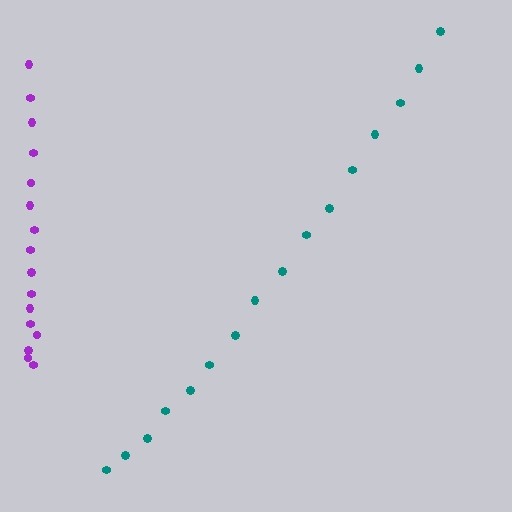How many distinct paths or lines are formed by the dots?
There are 2 distinct paths.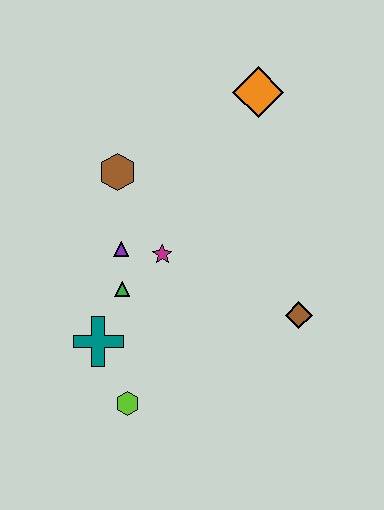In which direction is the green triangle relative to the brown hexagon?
The green triangle is below the brown hexagon.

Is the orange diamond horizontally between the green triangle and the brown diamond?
Yes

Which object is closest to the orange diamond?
The brown hexagon is closest to the orange diamond.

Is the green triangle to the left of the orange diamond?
Yes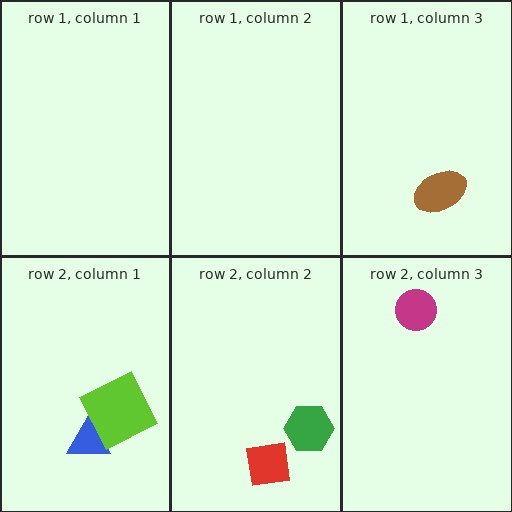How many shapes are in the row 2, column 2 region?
2.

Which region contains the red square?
The row 2, column 2 region.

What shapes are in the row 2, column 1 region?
The blue triangle, the lime square.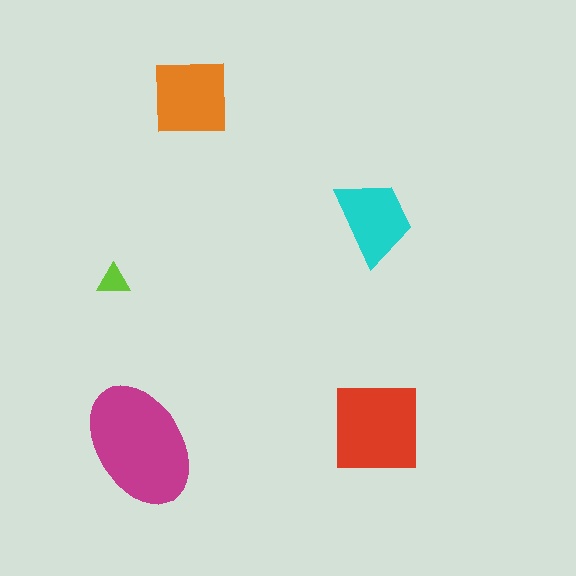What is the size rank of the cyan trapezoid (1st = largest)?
4th.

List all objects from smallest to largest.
The lime triangle, the cyan trapezoid, the orange square, the red square, the magenta ellipse.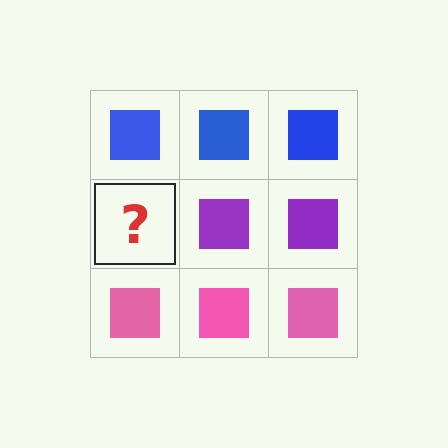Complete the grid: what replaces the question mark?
The question mark should be replaced with a purple square.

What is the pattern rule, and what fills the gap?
The rule is that each row has a consistent color. The gap should be filled with a purple square.